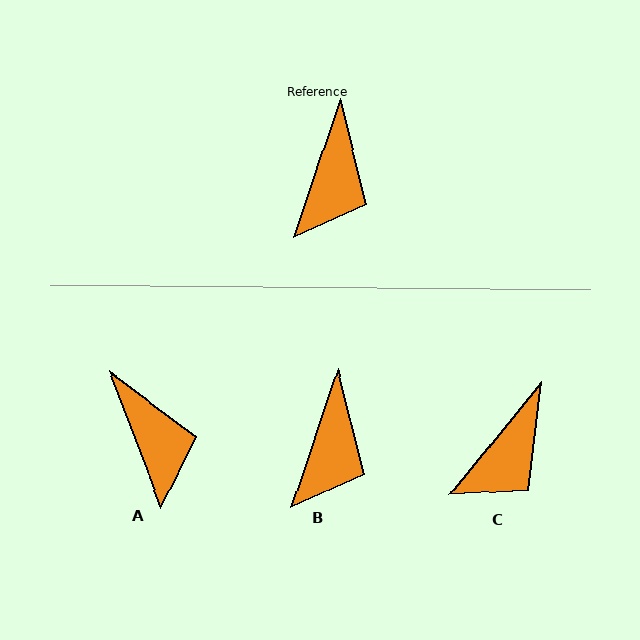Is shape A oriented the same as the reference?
No, it is off by about 39 degrees.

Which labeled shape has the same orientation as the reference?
B.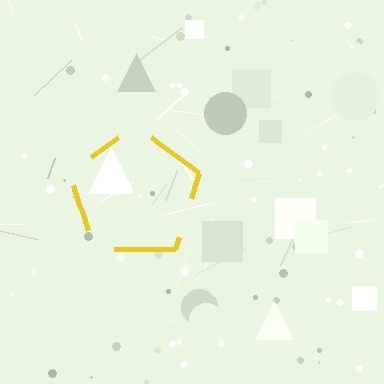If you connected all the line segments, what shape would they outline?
They would outline a pentagon.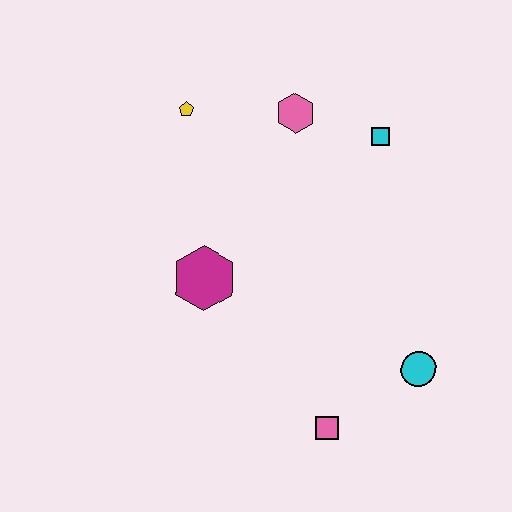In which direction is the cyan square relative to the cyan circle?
The cyan square is above the cyan circle.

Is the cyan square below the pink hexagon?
Yes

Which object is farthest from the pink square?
The yellow pentagon is farthest from the pink square.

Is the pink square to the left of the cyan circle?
Yes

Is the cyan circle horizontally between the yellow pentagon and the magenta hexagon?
No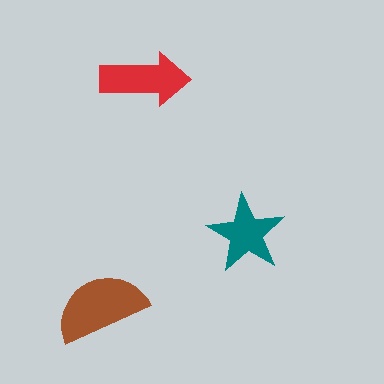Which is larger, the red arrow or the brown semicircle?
The brown semicircle.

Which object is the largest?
The brown semicircle.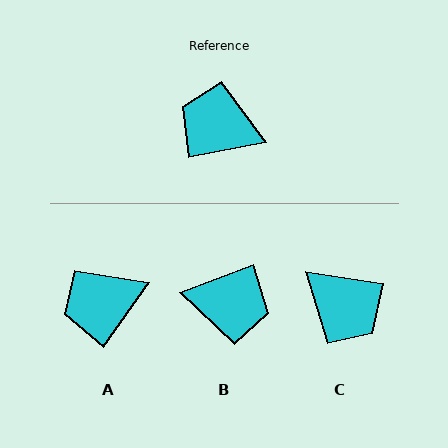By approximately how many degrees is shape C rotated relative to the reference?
Approximately 160 degrees counter-clockwise.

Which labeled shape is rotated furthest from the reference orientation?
B, about 170 degrees away.